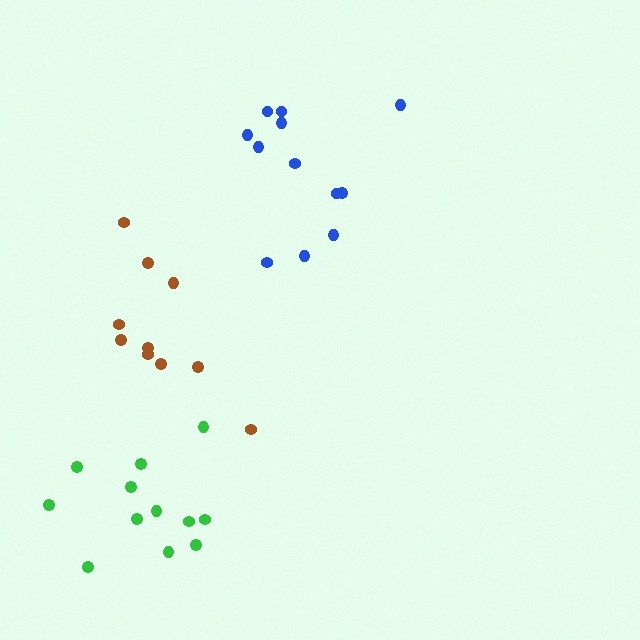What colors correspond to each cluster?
The clusters are colored: brown, blue, green.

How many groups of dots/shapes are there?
There are 3 groups.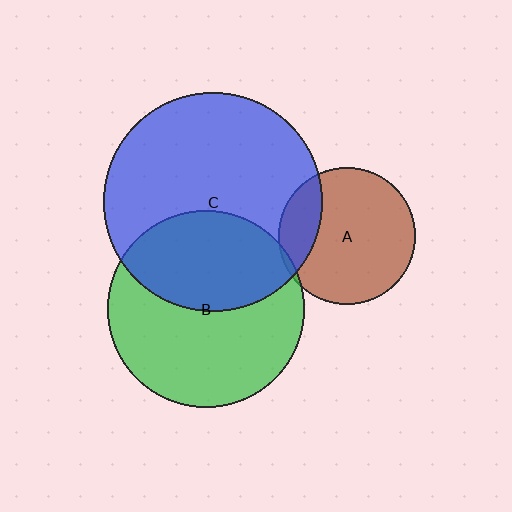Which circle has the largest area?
Circle C (blue).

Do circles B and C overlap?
Yes.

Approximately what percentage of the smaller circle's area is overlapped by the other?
Approximately 40%.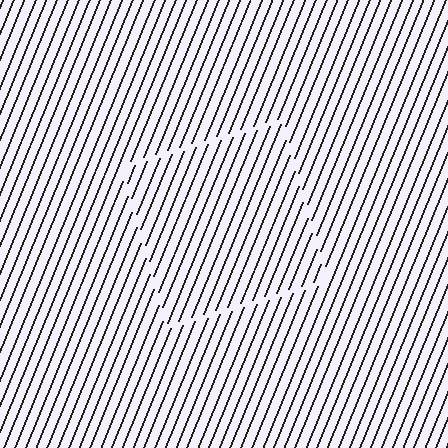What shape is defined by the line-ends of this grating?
An illusory square. The interior of the shape contains the same grating, shifted by half a period — the contour is defined by the phase discontinuity where line-ends from the inner and outer gratings abut.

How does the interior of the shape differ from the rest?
The interior of the shape contains the same grating, shifted by half a period — the contour is defined by the phase discontinuity where line-ends from the inner and outer gratings abut.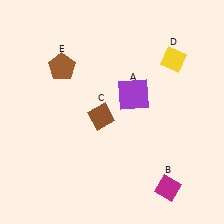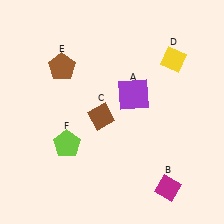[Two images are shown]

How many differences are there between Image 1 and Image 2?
There is 1 difference between the two images.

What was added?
A lime pentagon (F) was added in Image 2.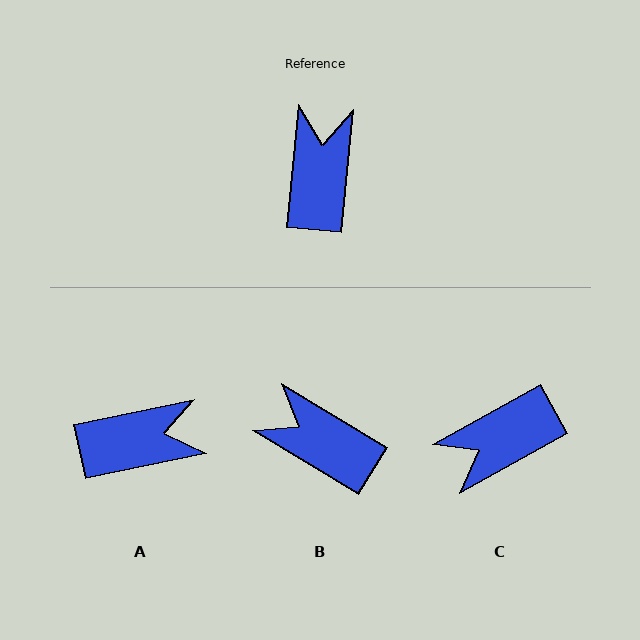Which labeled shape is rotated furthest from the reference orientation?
C, about 125 degrees away.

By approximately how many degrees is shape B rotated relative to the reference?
Approximately 64 degrees counter-clockwise.